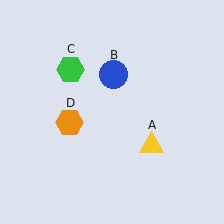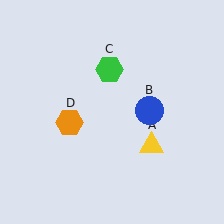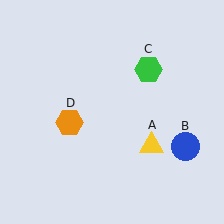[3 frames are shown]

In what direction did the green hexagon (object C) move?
The green hexagon (object C) moved right.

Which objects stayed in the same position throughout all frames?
Yellow triangle (object A) and orange hexagon (object D) remained stationary.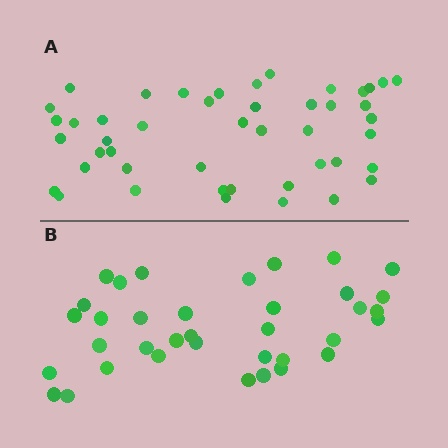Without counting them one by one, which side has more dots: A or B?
Region A (the top region) has more dots.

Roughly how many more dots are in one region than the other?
Region A has roughly 10 or so more dots than region B.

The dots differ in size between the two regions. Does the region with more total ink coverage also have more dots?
No. Region B has more total ink coverage because its dots are larger, but region A actually contains more individual dots. Total area can be misleading — the number of items is what matters here.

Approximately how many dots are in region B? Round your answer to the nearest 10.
About 40 dots. (The exact count is 36, which rounds to 40.)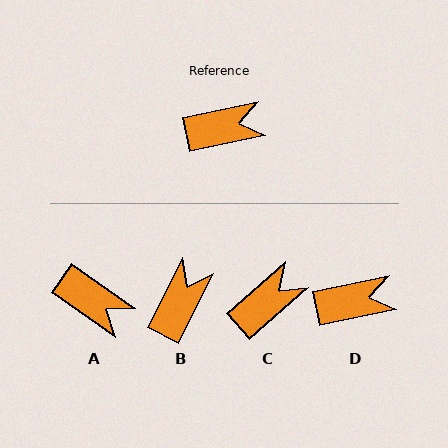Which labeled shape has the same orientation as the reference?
D.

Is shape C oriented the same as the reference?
No, it is off by about 30 degrees.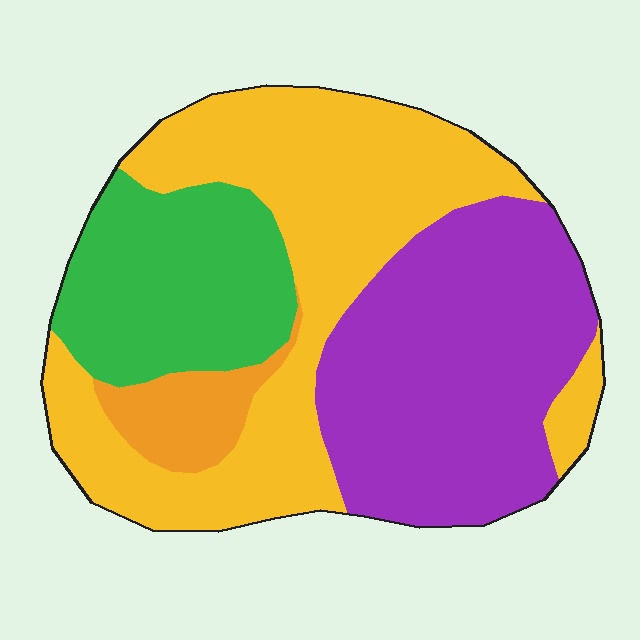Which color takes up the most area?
Yellow, at roughly 40%.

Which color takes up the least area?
Orange, at roughly 5%.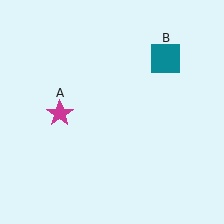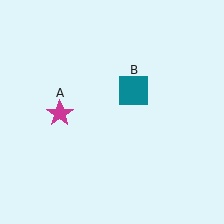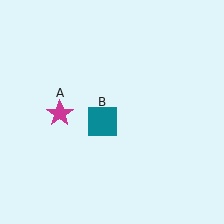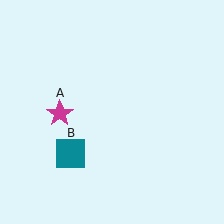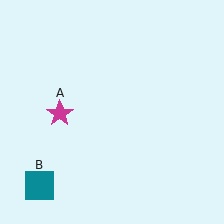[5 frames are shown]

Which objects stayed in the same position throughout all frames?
Magenta star (object A) remained stationary.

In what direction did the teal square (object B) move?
The teal square (object B) moved down and to the left.